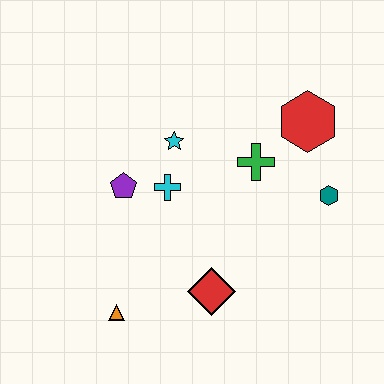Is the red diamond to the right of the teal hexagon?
No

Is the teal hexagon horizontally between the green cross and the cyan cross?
No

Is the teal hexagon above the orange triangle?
Yes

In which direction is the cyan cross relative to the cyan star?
The cyan cross is below the cyan star.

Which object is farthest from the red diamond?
The red hexagon is farthest from the red diamond.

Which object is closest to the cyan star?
The cyan cross is closest to the cyan star.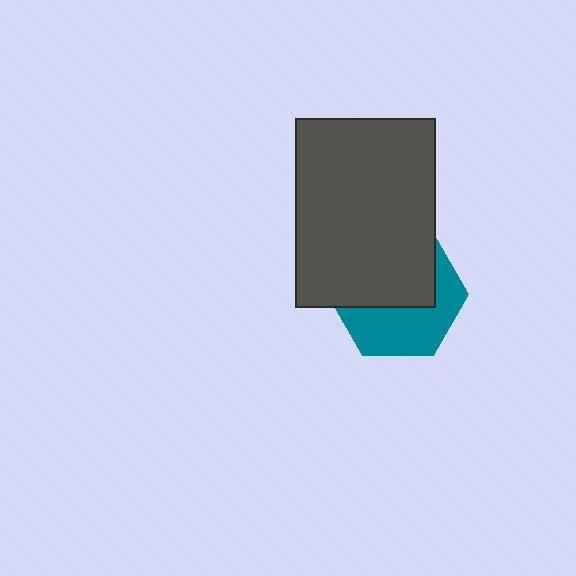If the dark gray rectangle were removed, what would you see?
You would see the complete teal hexagon.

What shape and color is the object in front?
The object in front is a dark gray rectangle.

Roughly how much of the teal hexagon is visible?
About half of it is visible (roughly 47%).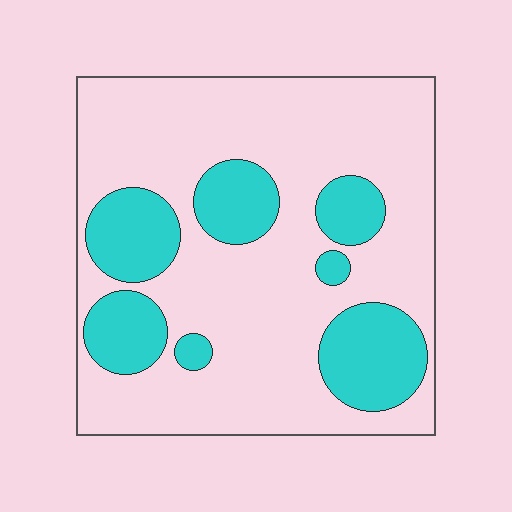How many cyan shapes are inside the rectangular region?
7.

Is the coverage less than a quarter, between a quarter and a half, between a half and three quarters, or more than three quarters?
Between a quarter and a half.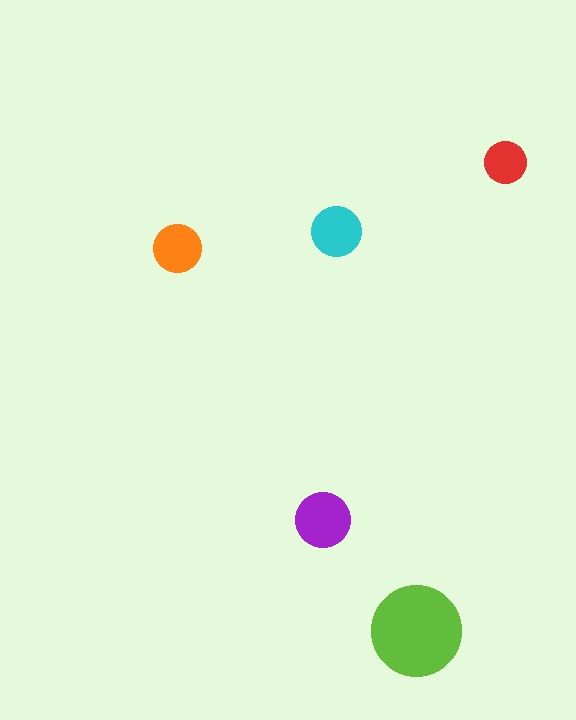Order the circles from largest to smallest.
the lime one, the purple one, the cyan one, the orange one, the red one.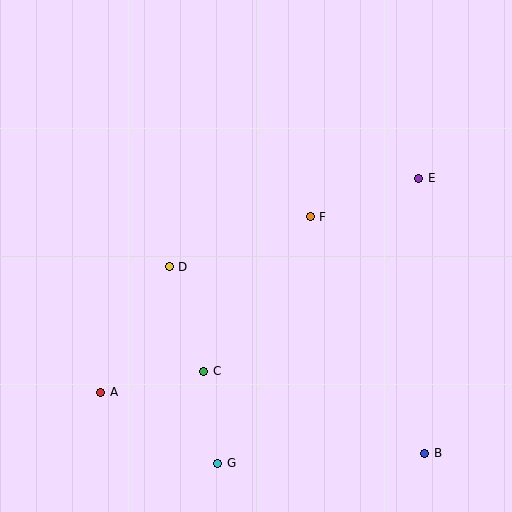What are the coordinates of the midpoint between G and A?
The midpoint between G and A is at (159, 428).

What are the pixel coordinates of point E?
Point E is at (419, 178).